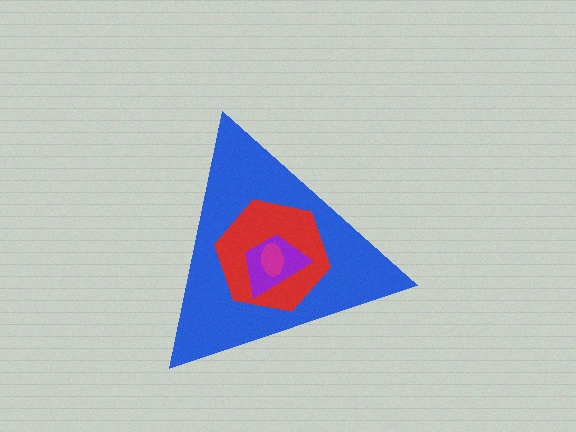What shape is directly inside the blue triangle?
The red hexagon.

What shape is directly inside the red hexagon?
The purple trapezoid.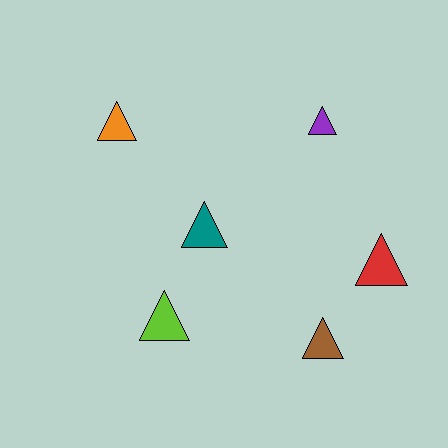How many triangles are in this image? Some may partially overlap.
There are 6 triangles.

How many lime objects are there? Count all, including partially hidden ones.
There is 1 lime object.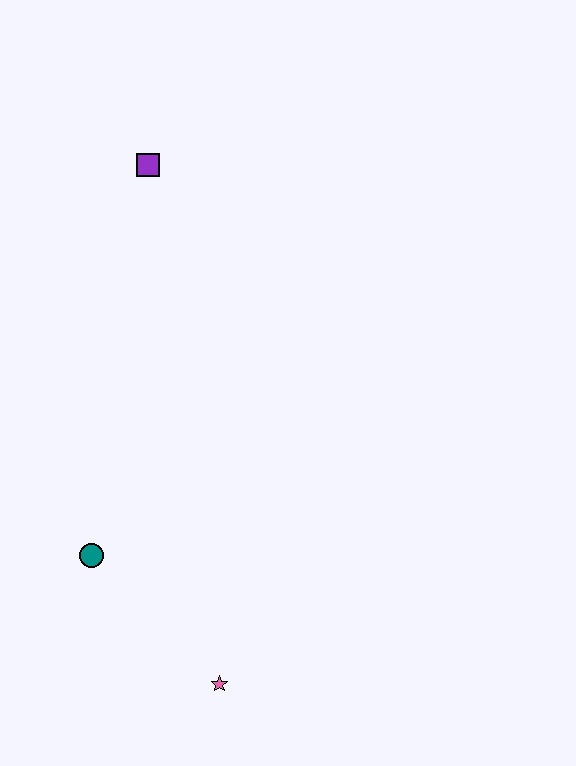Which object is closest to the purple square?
The teal circle is closest to the purple square.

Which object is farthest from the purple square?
The pink star is farthest from the purple square.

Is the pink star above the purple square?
No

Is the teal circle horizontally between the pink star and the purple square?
No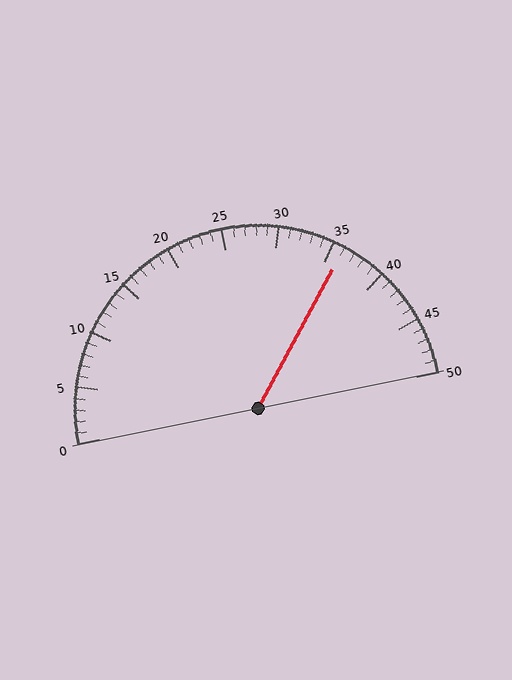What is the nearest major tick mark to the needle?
The nearest major tick mark is 35.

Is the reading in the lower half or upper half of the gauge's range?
The reading is in the upper half of the range (0 to 50).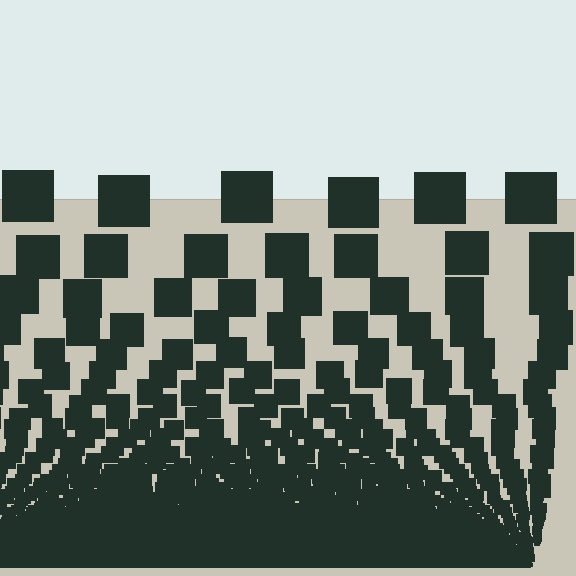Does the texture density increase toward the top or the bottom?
Density increases toward the bottom.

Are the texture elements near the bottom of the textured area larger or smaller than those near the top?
Smaller. The gradient is inverted — elements near the bottom are smaller and denser.